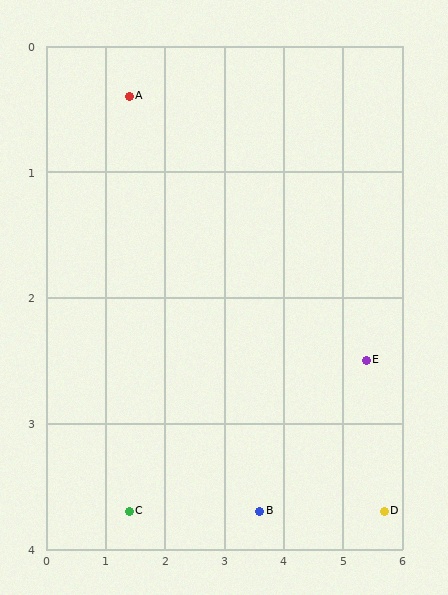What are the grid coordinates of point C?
Point C is at approximately (1.4, 3.7).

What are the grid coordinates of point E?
Point E is at approximately (5.4, 2.5).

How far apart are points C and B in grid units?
Points C and B are about 2.2 grid units apart.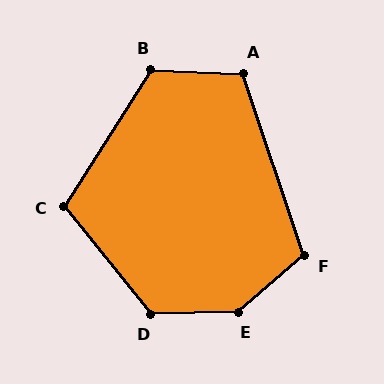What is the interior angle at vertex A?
Approximately 111 degrees (obtuse).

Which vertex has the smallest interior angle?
C, at approximately 109 degrees.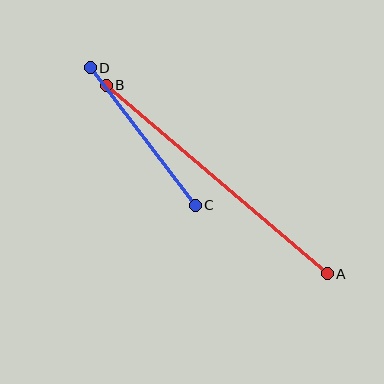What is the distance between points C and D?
The distance is approximately 173 pixels.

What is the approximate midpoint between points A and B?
The midpoint is at approximately (217, 179) pixels.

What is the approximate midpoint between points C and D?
The midpoint is at approximately (143, 136) pixels.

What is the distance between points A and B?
The distance is approximately 290 pixels.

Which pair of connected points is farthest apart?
Points A and B are farthest apart.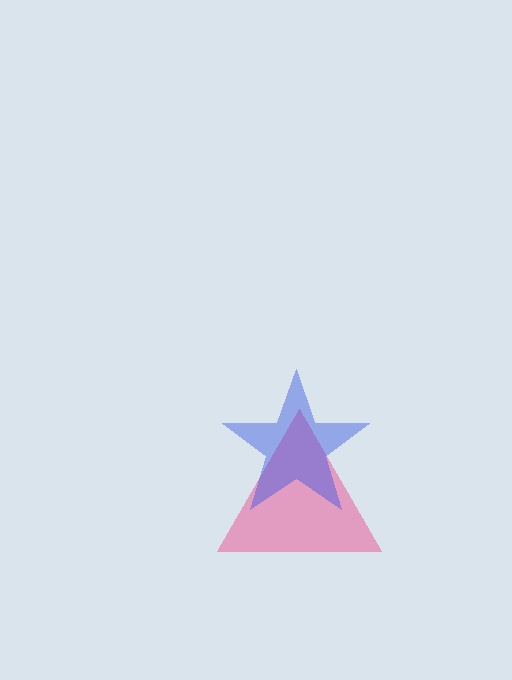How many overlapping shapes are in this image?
There are 2 overlapping shapes in the image.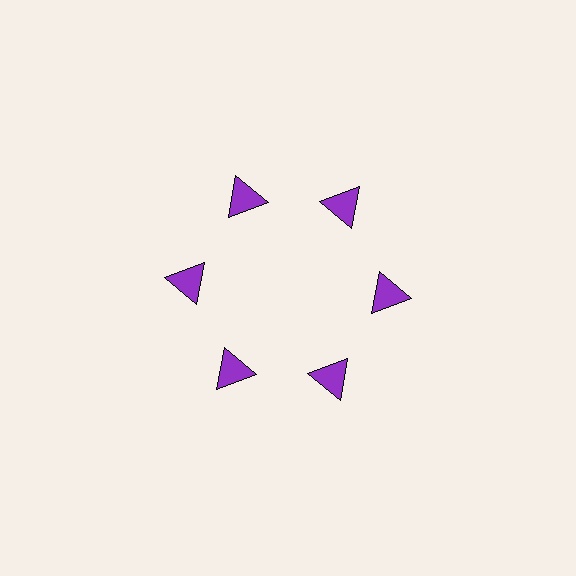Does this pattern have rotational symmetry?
Yes, this pattern has 6-fold rotational symmetry. It looks the same after rotating 60 degrees around the center.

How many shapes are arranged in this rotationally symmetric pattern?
There are 6 shapes, arranged in 6 groups of 1.